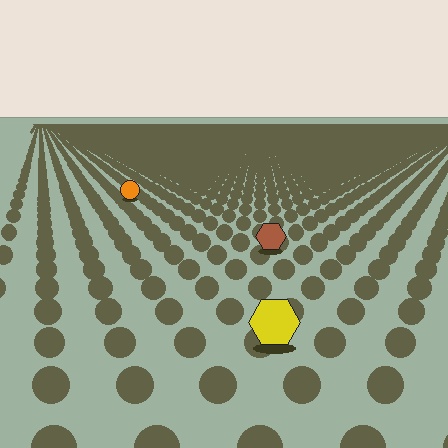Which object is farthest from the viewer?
The orange circle is farthest from the viewer. It appears smaller and the ground texture around it is denser.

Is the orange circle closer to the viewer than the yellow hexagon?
No. The yellow hexagon is closer — you can tell from the texture gradient: the ground texture is coarser near it.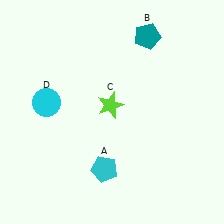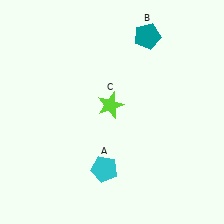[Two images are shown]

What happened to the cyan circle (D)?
The cyan circle (D) was removed in Image 2. It was in the top-left area of Image 1.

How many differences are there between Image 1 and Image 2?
There is 1 difference between the two images.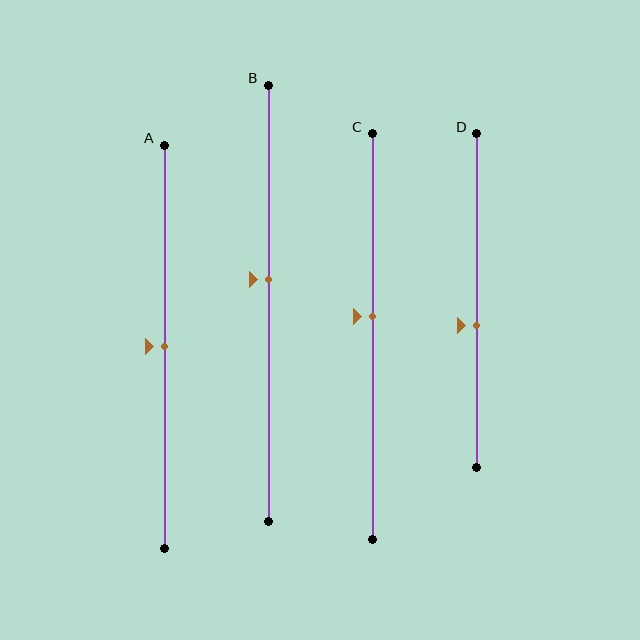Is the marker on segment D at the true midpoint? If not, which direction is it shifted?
No, the marker on segment D is shifted downward by about 7% of the segment length.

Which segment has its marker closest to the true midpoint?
Segment A has its marker closest to the true midpoint.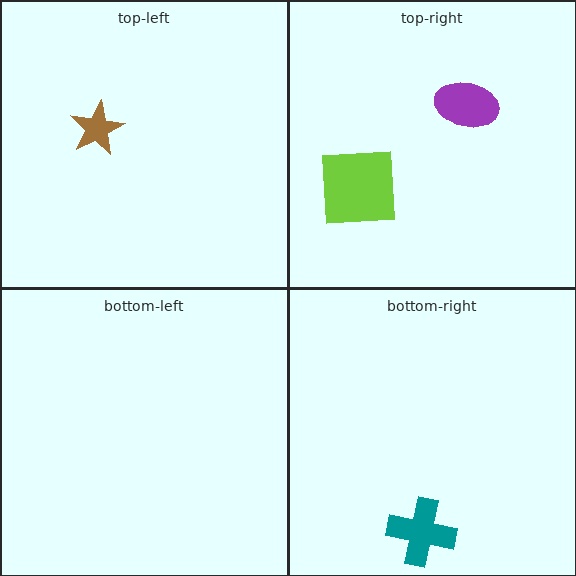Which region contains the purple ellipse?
The top-right region.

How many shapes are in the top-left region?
1.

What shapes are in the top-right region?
The purple ellipse, the lime square.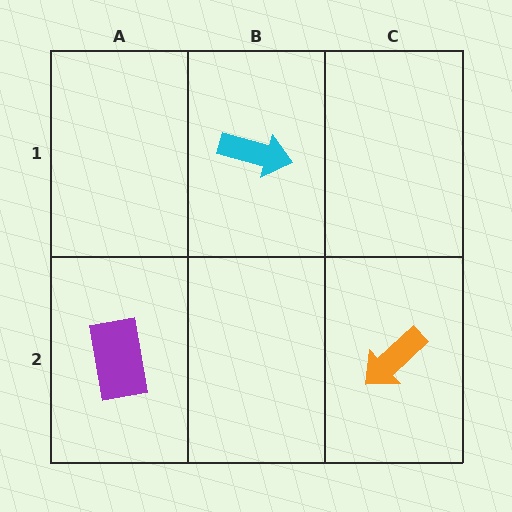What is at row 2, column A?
A purple rectangle.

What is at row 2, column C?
An orange arrow.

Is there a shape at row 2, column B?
No, that cell is empty.